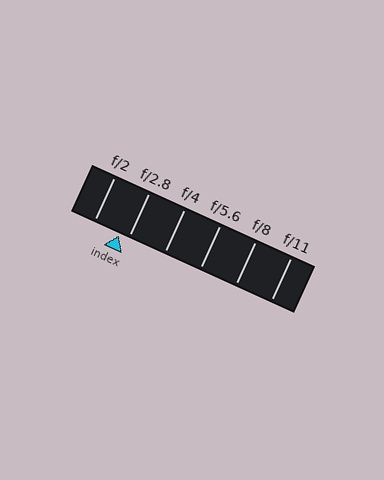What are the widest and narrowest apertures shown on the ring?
The widest aperture shown is f/2 and the narrowest is f/11.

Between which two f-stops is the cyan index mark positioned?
The index mark is between f/2 and f/2.8.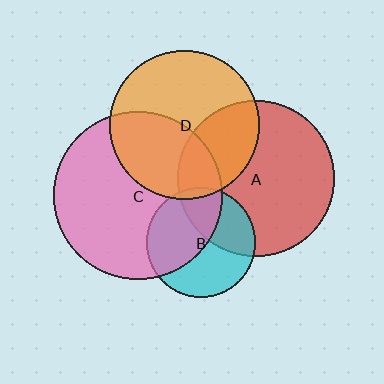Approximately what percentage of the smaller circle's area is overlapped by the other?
Approximately 35%.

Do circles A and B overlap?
Yes.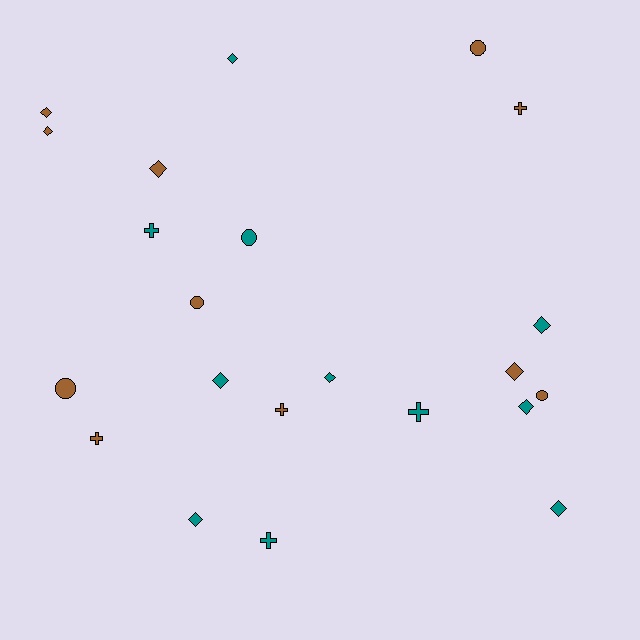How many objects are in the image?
There are 22 objects.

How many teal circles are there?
There is 1 teal circle.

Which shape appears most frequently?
Diamond, with 11 objects.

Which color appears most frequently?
Teal, with 11 objects.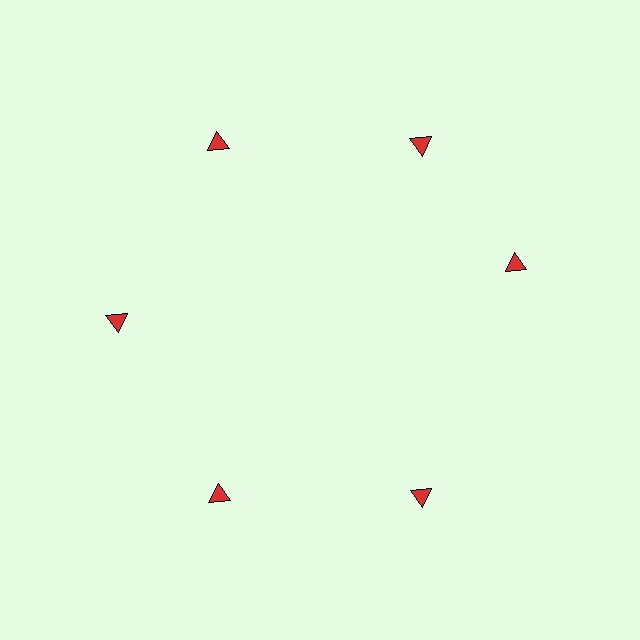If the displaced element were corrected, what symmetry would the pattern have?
It would have 6-fold rotational symmetry — the pattern would map onto itself every 60 degrees.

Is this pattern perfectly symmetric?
No. The 6 red triangles are arranged in a ring, but one element near the 3 o'clock position is rotated out of alignment along the ring, breaking the 6-fold rotational symmetry.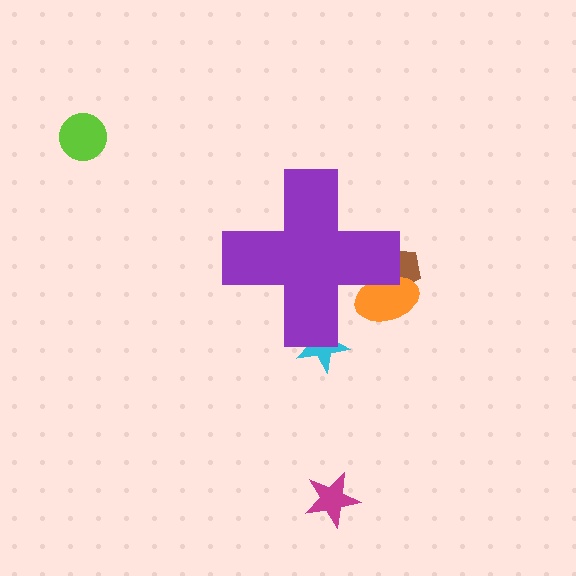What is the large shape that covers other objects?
A purple cross.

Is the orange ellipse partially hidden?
Yes, the orange ellipse is partially hidden behind the purple cross.